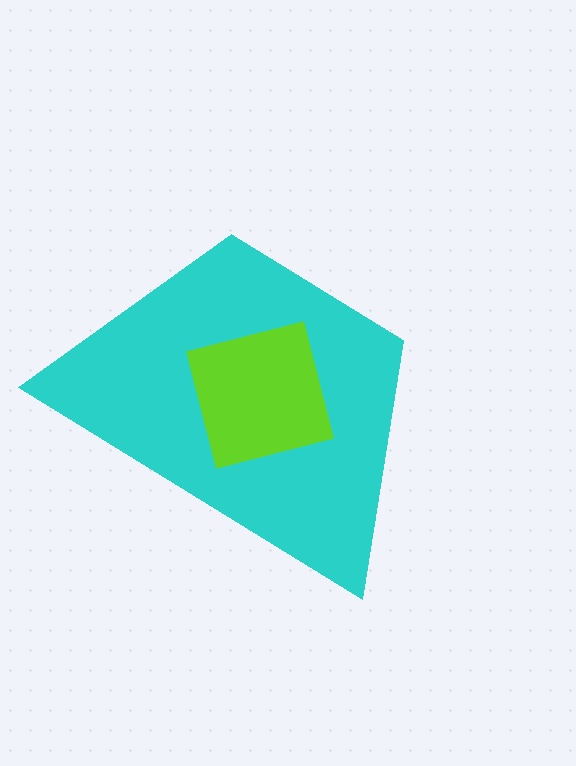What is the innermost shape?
The lime square.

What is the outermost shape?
The cyan trapezoid.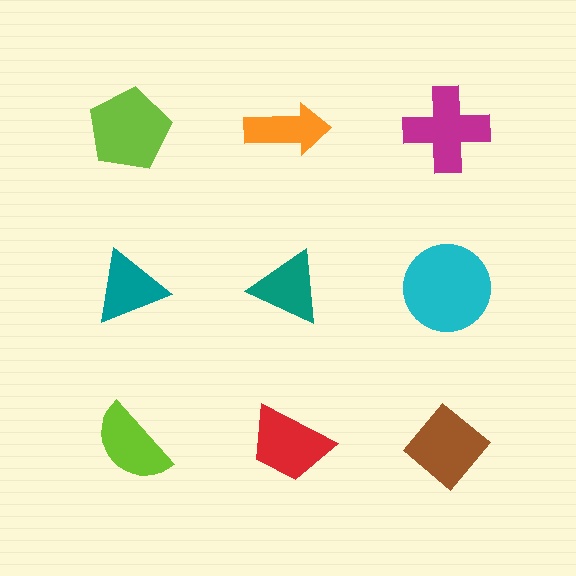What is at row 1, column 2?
An orange arrow.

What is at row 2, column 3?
A cyan circle.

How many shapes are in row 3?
3 shapes.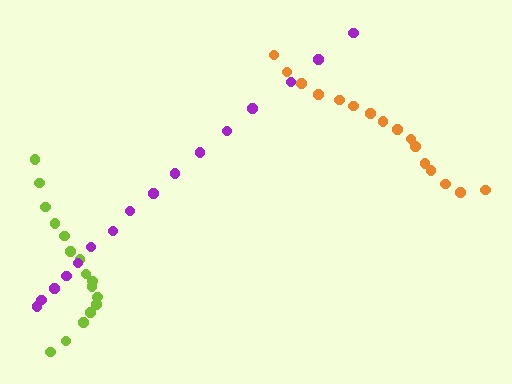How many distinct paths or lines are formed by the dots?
There are 3 distinct paths.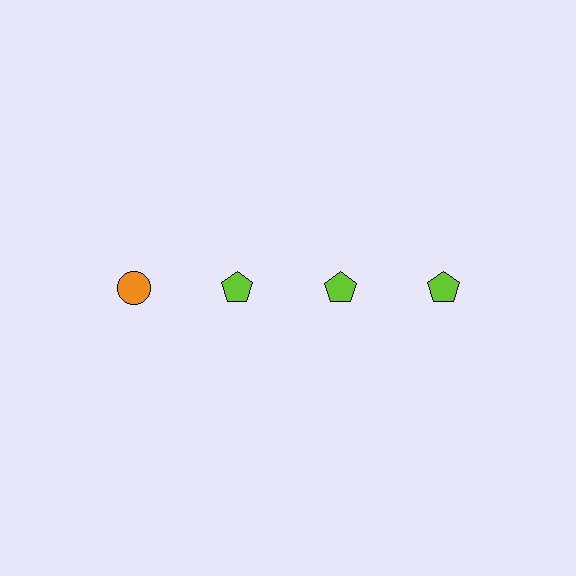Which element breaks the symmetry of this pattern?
The orange circle in the top row, leftmost column breaks the symmetry. All other shapes are lime pentagons.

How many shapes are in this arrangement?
There are 4 shapes arranged in a grid pattern.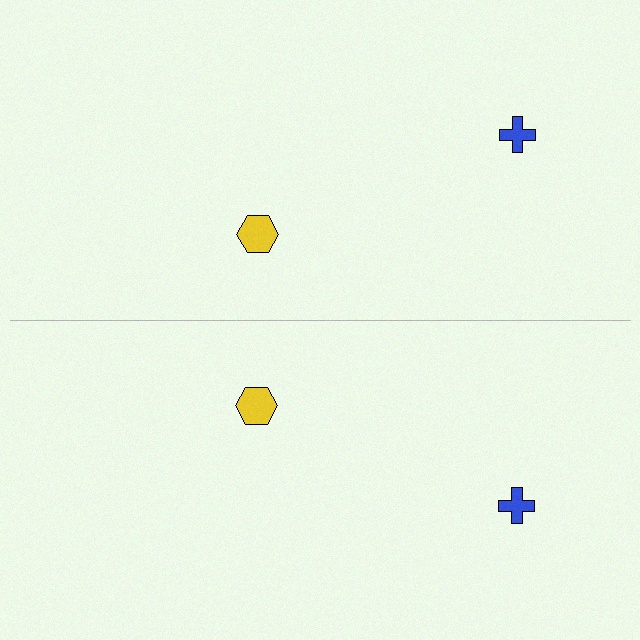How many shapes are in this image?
There are 4 shapes in this image.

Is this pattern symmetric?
Yes, this pattern has bilateral (reflection) symmetry.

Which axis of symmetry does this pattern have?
The pattern has a horizontal axis of symmetry running through the center of the image.